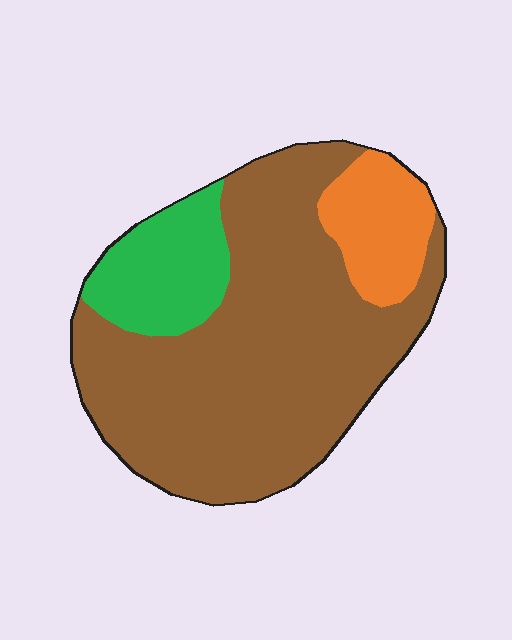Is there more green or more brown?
Brown.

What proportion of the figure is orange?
Orange covers about 15% of the figure.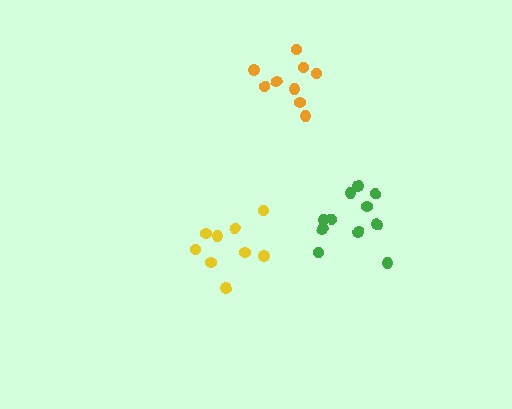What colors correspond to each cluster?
The clusters are colored: orange, yellow, green.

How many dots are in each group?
Group 1: 9 dots, Group 2: 9 dots, Group 3: 11 dots (29 total).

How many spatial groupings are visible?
There are 3 spatial groupings.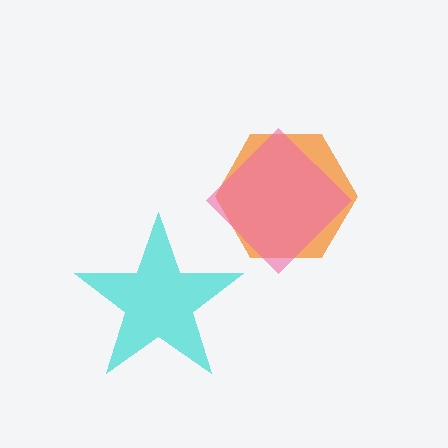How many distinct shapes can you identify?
There are 3 distinct shapes: an orange hexagon, a pink diamond, a cyan star.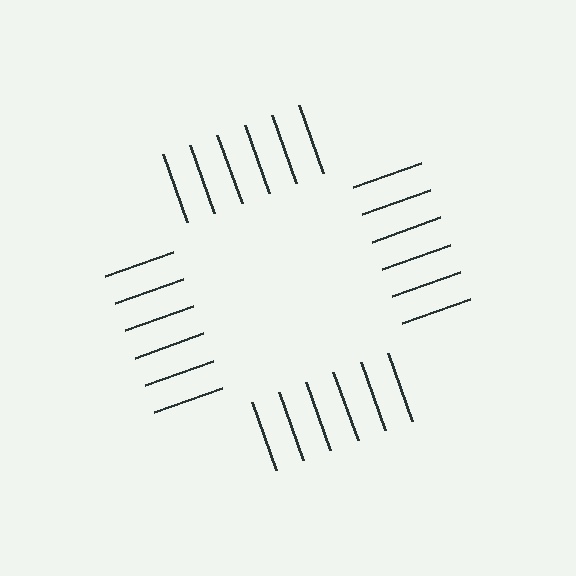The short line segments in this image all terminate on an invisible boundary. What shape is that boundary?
An illusory square — the line segments terminate on its edges but no continuous stroke is drawn.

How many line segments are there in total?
24 — 6 along each of the 4 edges.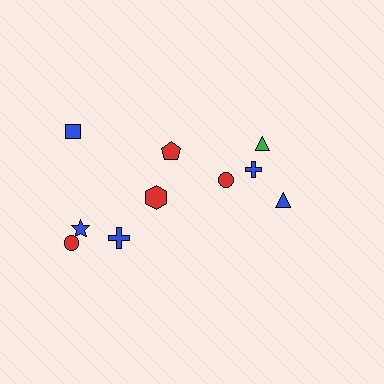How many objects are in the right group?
There are 4 objects.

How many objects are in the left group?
There are 6 objects.